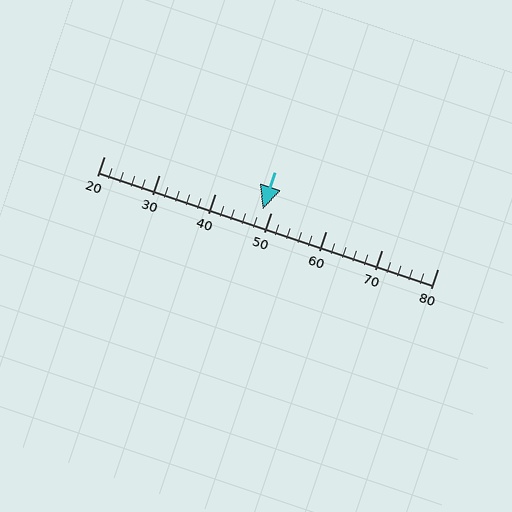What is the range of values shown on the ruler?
The ruler shows values from 20 to 80.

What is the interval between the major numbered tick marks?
The major tick marks are spaced 10 units apart.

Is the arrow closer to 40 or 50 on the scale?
The arrow is closer to 50.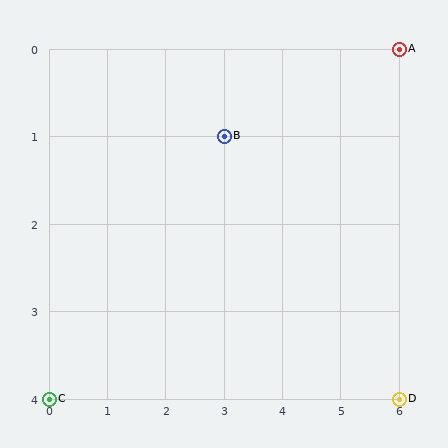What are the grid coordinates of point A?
Point A is at grid coordinates (6, 0).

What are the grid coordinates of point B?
Point B is at grid coordinates (3, 1).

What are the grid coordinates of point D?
Point D is at grid coordinates (6, 4).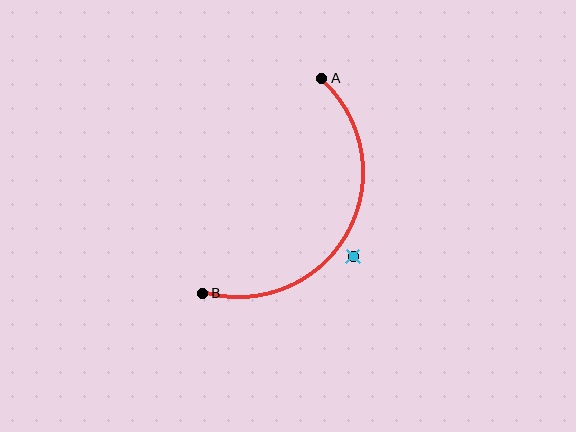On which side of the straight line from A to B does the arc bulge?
The arc bulges to the right of the straight line connecting A and B.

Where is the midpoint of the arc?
The arc midpoint is the point on the curve farthest from the straight line joining A and B. It sits to the right of that line.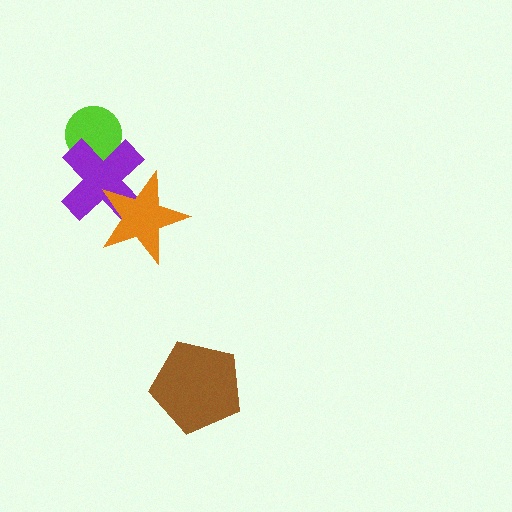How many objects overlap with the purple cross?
2 objects overlap with the purple cross.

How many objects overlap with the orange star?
1 object overlaps with the orange star.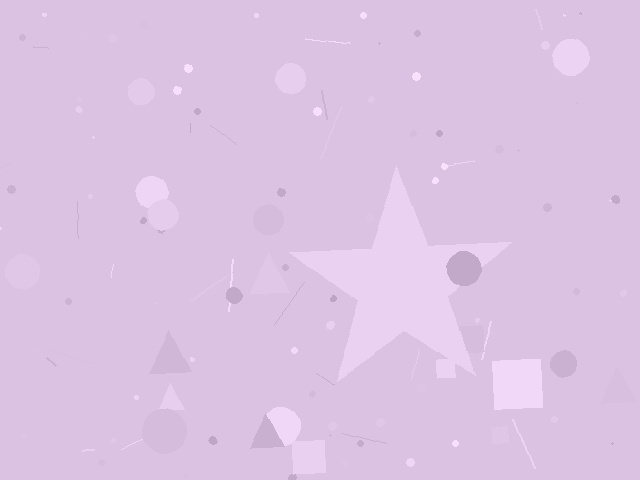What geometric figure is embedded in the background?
A star is embedded in the background.